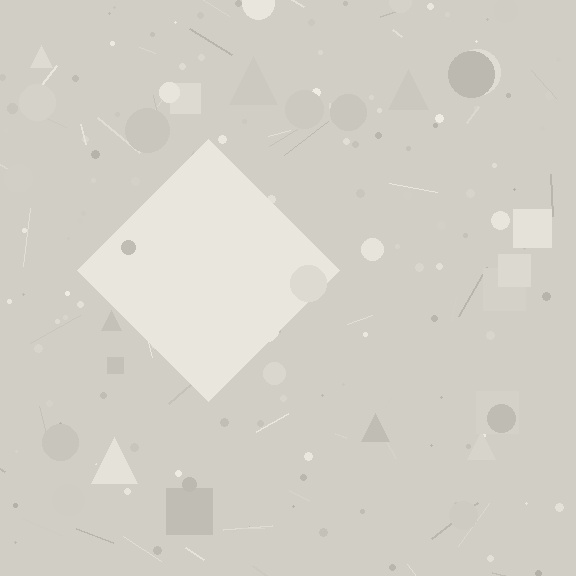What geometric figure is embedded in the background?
A diamond is embedded in the background.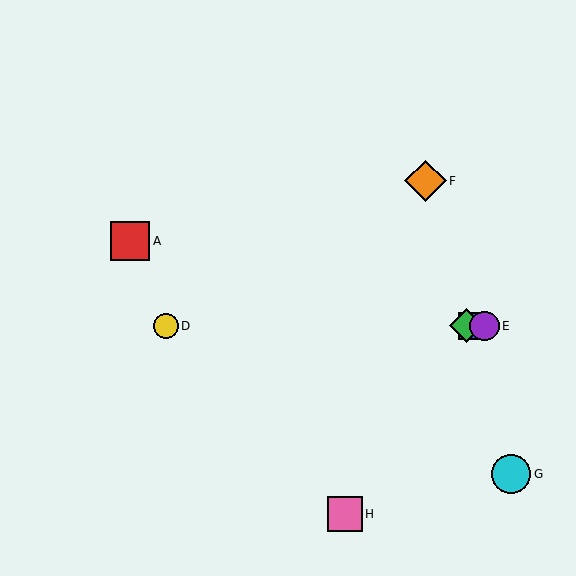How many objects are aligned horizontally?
4 objects (B, C, D, E) are aligned horizontally.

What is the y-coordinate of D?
Object D is at y≈326.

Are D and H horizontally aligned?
No, D is at y≈326 and H is at y≈514.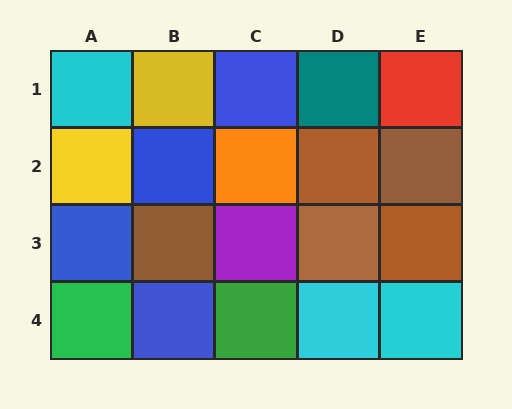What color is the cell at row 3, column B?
Brown.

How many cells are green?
2 cells are green.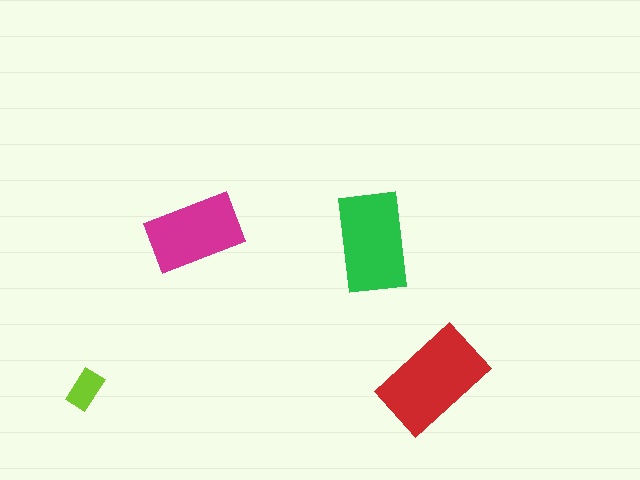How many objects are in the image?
There are 4 objects in the image.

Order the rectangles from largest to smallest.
the red one, the green one, the magenta one, the lime one.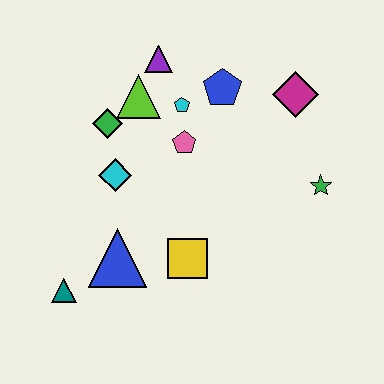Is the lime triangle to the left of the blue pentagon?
Yes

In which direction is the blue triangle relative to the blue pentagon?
The blue triangle is below the blue pentagon.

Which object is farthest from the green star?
The teal triangle is farthest from the green star.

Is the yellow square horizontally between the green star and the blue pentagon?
No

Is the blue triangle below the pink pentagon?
Yes